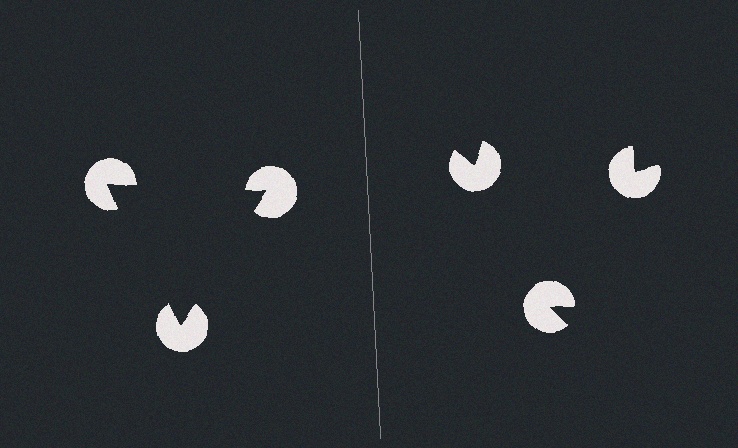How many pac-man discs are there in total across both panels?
6 — 3 on each side.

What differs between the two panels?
The pac-man discs are positioned identically on both sides; only the wedge orientations differ. On the left they align to a triangle; on the right they are misaligned.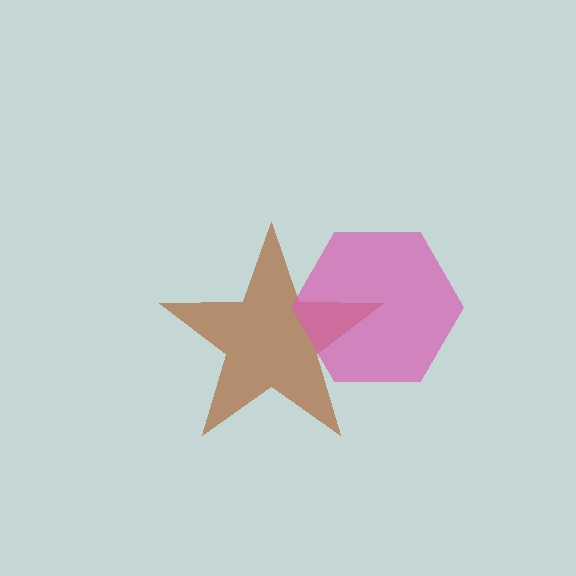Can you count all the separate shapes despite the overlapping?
Yes, there are 2 separate shapes.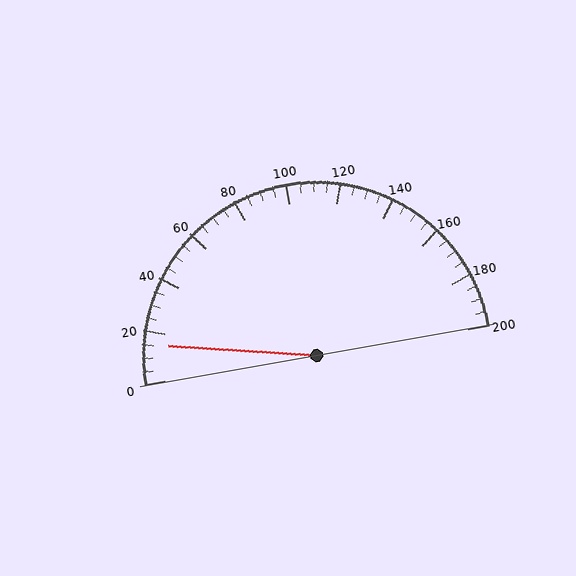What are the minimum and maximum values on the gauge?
The gauge ranges from 0 to 200.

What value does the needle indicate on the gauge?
The needle indicates approximately 15.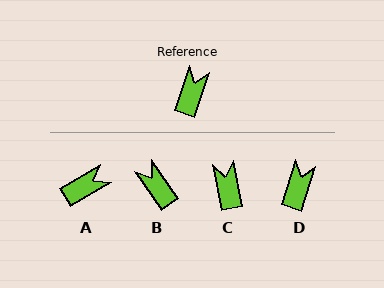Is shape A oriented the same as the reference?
No, it is off by about 41 degrees.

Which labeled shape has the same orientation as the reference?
D.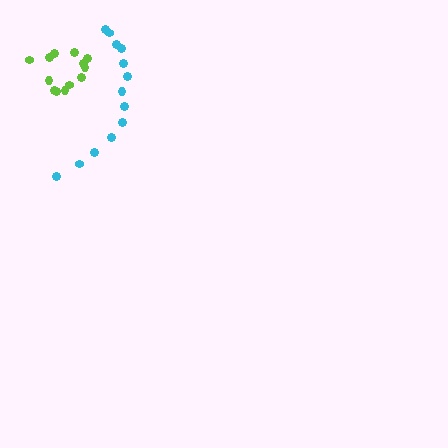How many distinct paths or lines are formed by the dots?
There are 2 distinct paths.